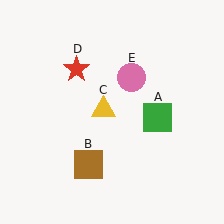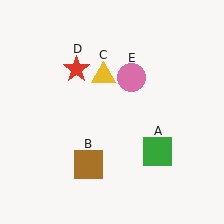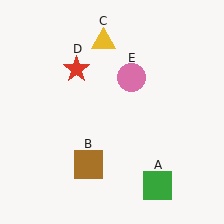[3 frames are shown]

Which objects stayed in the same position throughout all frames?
Brown square (object B) and red star (object D) and pink circle (object E) remained stationary.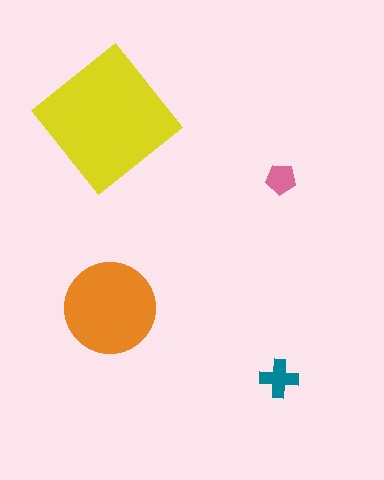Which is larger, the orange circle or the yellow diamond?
The yellow diamond.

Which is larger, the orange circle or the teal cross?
The orange circle.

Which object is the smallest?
The pink pentagon.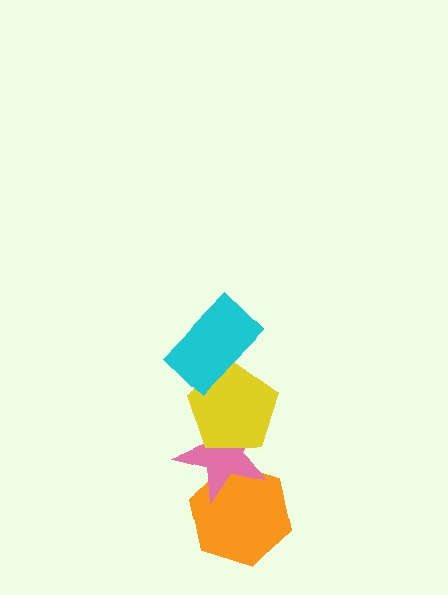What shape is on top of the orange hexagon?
The pink star is on top of the orange hexagon.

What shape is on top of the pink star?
The yellow pentagon is on top of the pink star.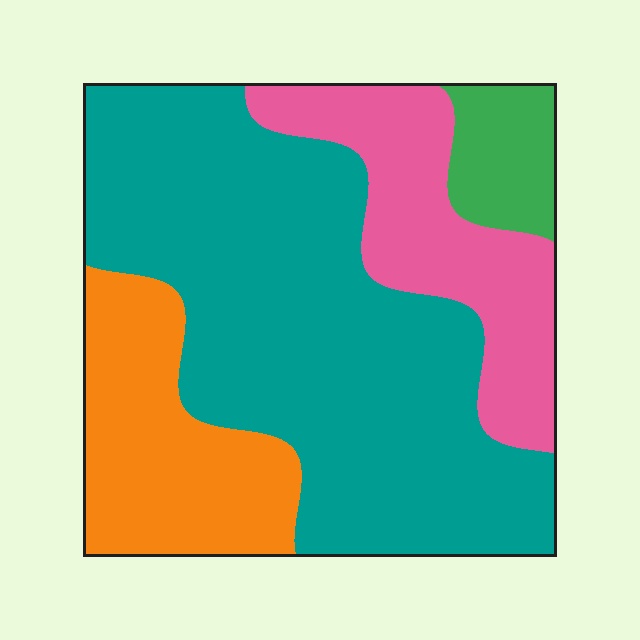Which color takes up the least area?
Green, at roughly 5%.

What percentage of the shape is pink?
Pink covers 19% of the shape.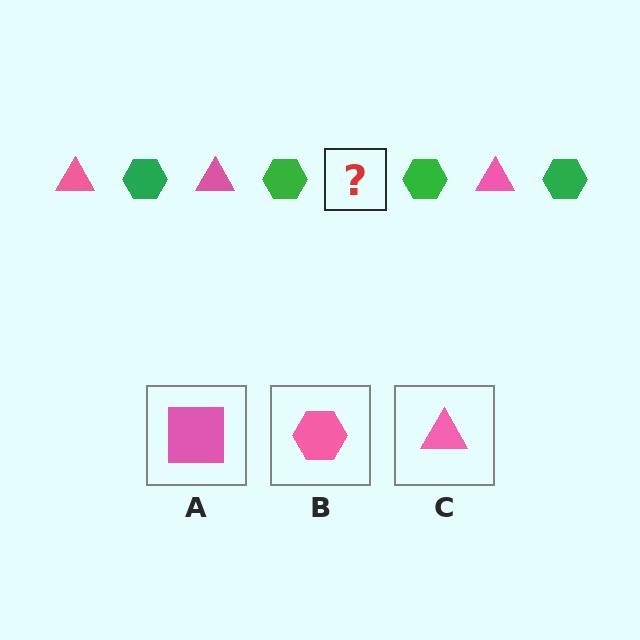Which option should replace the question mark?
Option C.